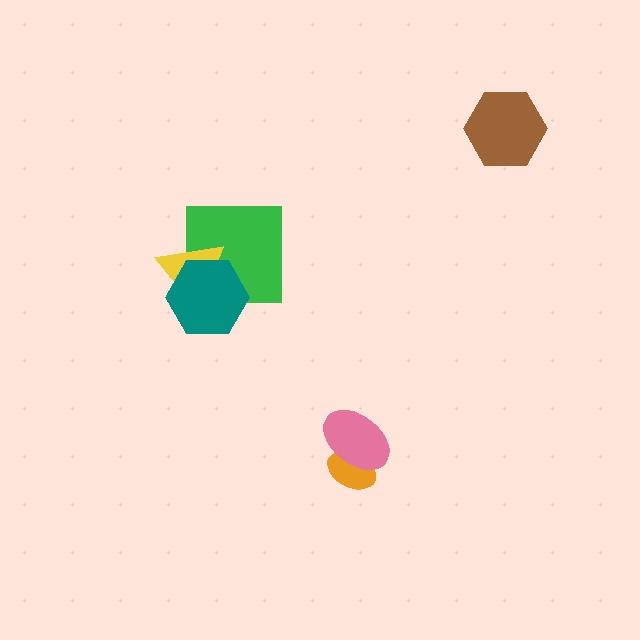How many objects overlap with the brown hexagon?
0 objects overlap with the brown hexagon.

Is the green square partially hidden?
Yes, it is partially covered by another shape.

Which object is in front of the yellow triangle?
The teal hexagon is in front of the yellow triangle.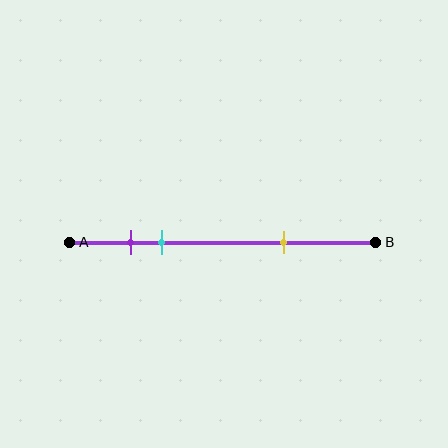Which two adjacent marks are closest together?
The purple and cyan marks are the closest adjacent pair.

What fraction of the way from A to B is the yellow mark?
The yellow mark is approximately 70% (0.7) of the way from A to B.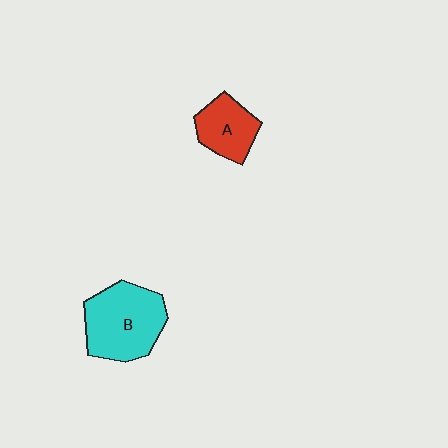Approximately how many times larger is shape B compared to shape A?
Approximately 1.7 times.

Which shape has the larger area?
Shape B (cyan).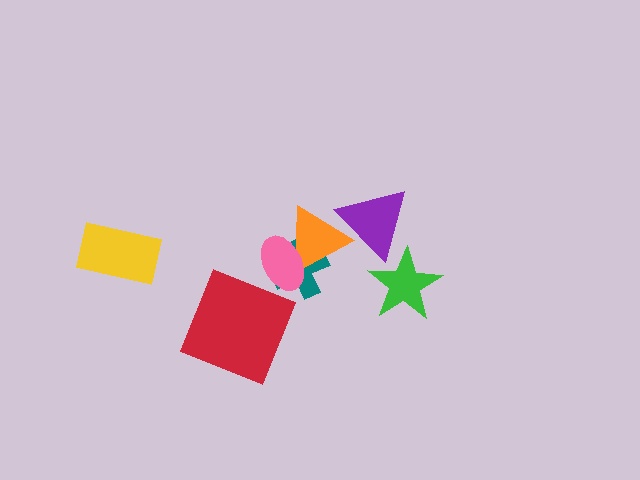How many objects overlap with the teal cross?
2 objects overlap with the teal cross.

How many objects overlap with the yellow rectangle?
0 objects overlap with the yellow rectangle.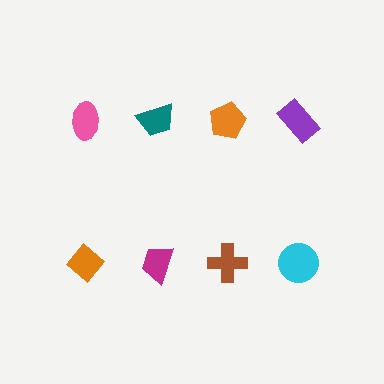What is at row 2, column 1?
An orange diamond.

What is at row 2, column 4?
A cyan circle.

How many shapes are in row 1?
4 shapes.